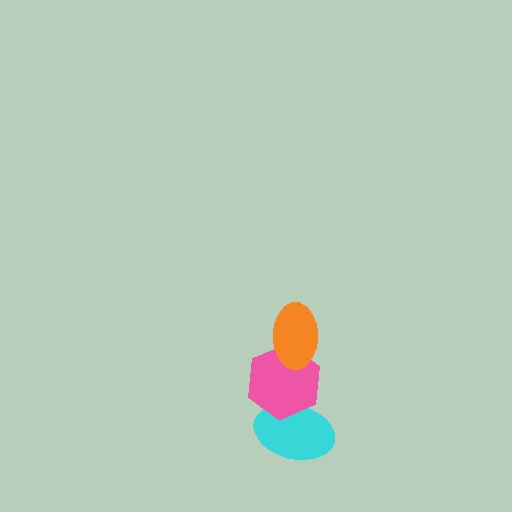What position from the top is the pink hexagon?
The pink hexagon is 2nd from the top.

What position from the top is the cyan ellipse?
The cyan ellipse is 3rd from the top.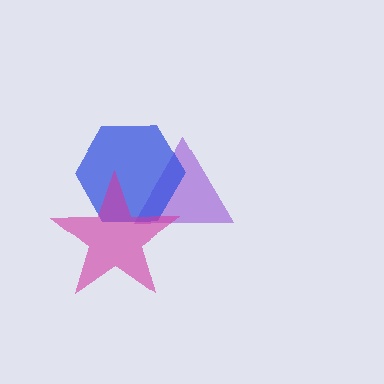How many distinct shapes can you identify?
There are 3 distinct shapes: a purple triangle, a blue hexagon, a magenta star.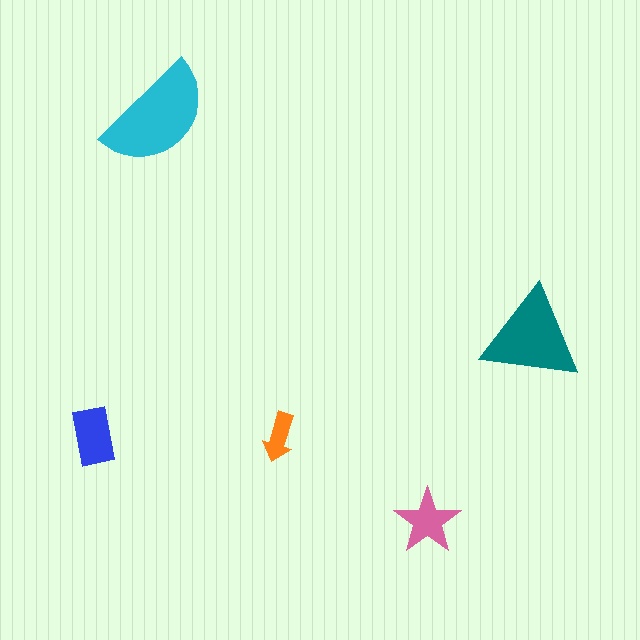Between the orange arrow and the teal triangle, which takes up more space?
The teal triangle.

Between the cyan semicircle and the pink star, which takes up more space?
The cyan semicircle.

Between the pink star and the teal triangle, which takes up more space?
The teal triangle.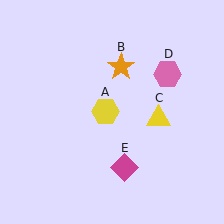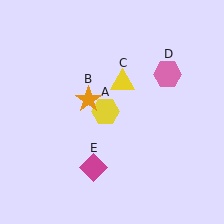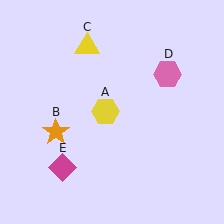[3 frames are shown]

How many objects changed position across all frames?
3 objects changed position: orange star (object B), yellow triangle (object C), magenta diamond (object E).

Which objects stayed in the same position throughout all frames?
Yellow hexagon (object A) and pink hexagon (object D) remained stationary.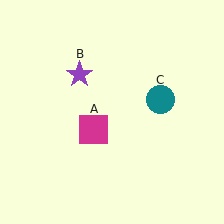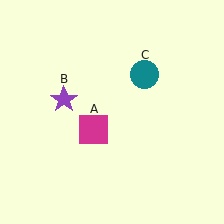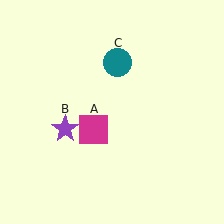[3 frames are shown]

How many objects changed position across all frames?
2 objects changed position: purple star (object B), teal circle (object C).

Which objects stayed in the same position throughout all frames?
Magenta square (object A) remained stationary.